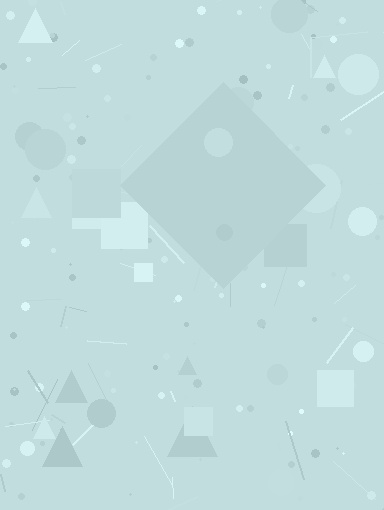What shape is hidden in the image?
A diamond is hidden in the image.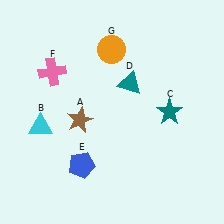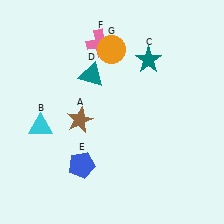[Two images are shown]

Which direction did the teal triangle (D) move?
The teal triangle (D) moved left.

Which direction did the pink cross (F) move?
The pink cross (F) moved right.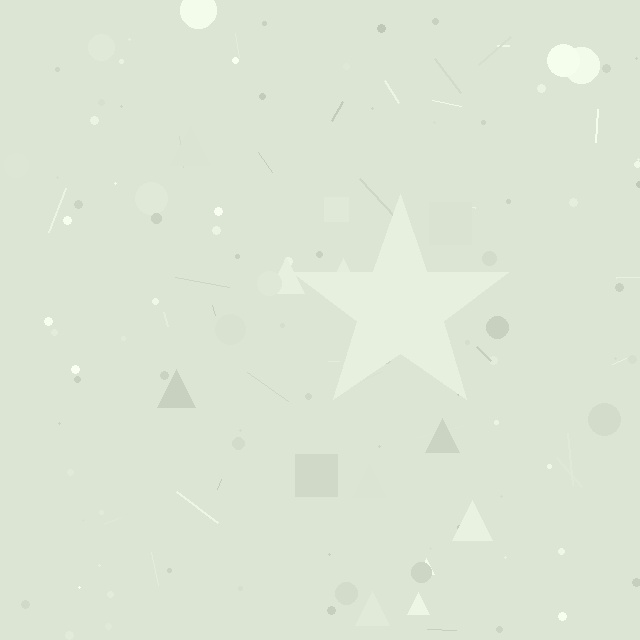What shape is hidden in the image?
A star is hidden in the image.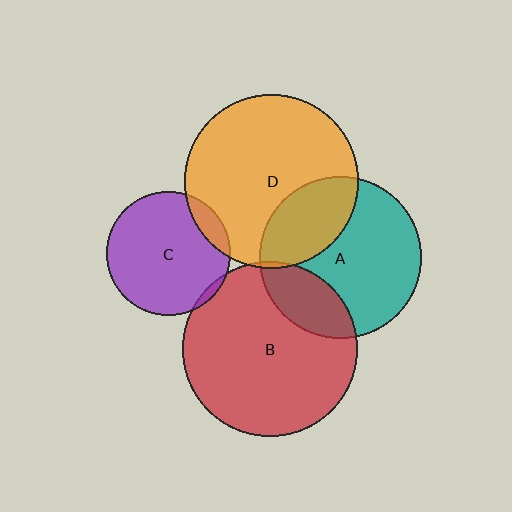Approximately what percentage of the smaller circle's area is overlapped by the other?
Approximately 20%.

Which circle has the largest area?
Circle B (red).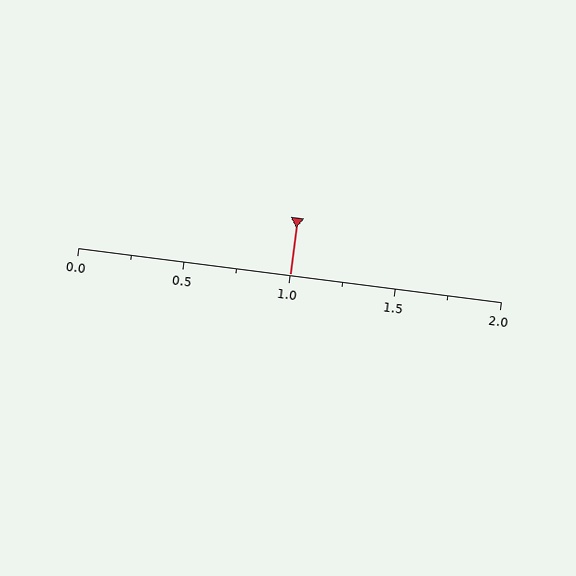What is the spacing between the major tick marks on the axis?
The major ticks are spaced 0.5 apart.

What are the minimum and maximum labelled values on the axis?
The axis runs from 0.0 to 2.0.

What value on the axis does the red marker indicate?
The marker indicates approximately 1.